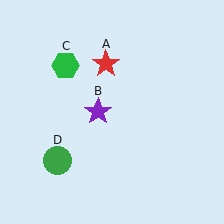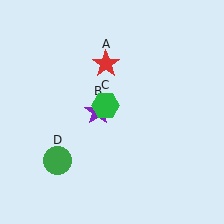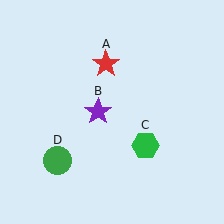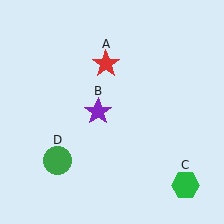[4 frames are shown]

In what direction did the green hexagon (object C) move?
The green hexagon (object C) moved down and to the right.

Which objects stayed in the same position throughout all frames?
Red star (object A) and purple star (object B) and green circle (object D) remained stationary.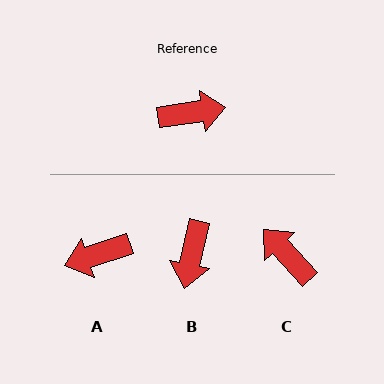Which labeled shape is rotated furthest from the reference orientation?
A, about 170 degrees away.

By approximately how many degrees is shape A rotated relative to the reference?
Approximately 170 degrees clockwise.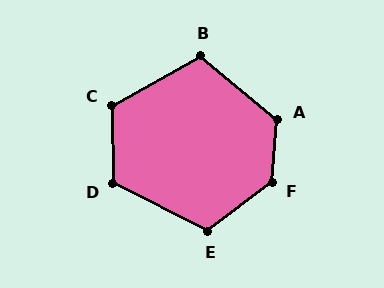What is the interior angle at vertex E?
Approximately 116 degrees (obtuse).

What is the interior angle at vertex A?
Approximately 125 degrees (obtuse).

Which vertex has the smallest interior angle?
B, at approximately 111 degrees.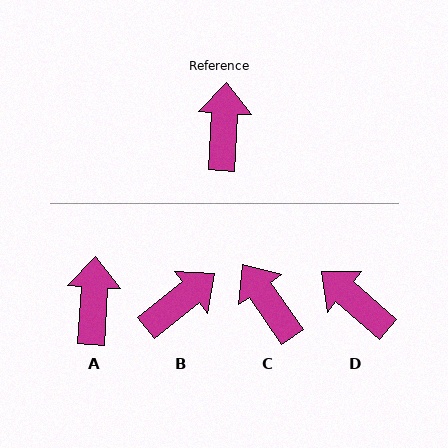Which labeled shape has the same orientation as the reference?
A.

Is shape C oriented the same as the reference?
No, it is off by about 37 degrees.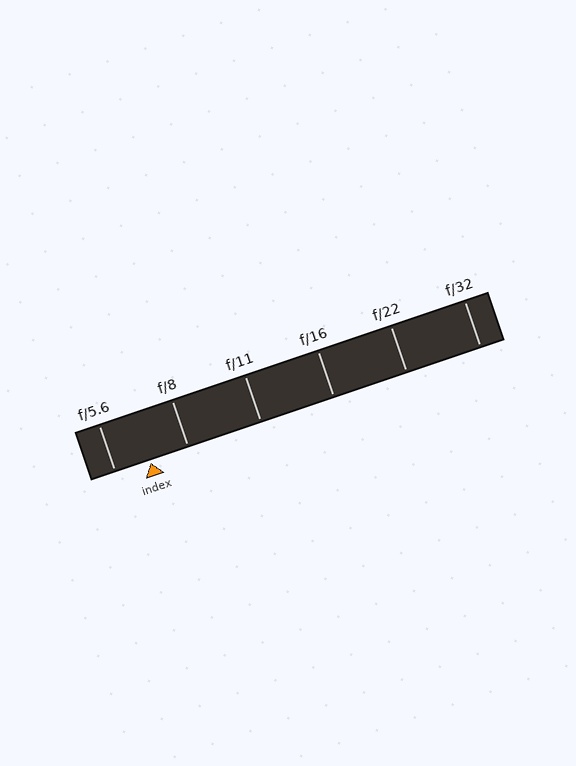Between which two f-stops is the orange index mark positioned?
The index mark is between f/5.6 and f/8.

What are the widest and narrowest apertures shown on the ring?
The widest aperture shown is f/5.6 and the narrowest is f/32.